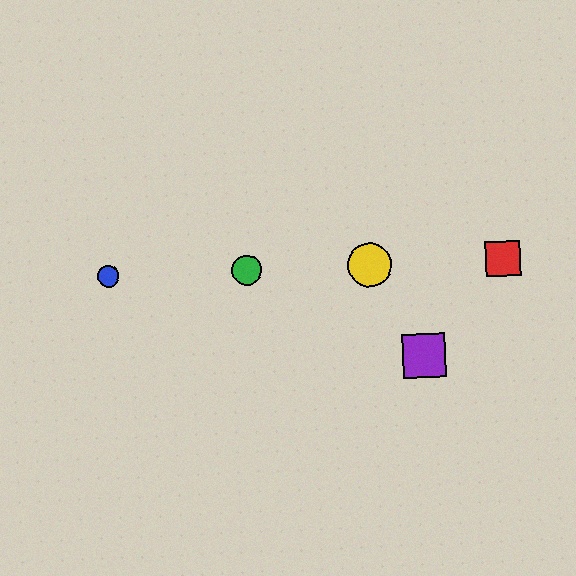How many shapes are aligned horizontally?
4 shapes (the red square, the blue circle, the green circle, the yellow circle) are aligned horizontally.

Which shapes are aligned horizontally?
The red square, the blue circle, the green circle, the yellow circle are aligned horizontally.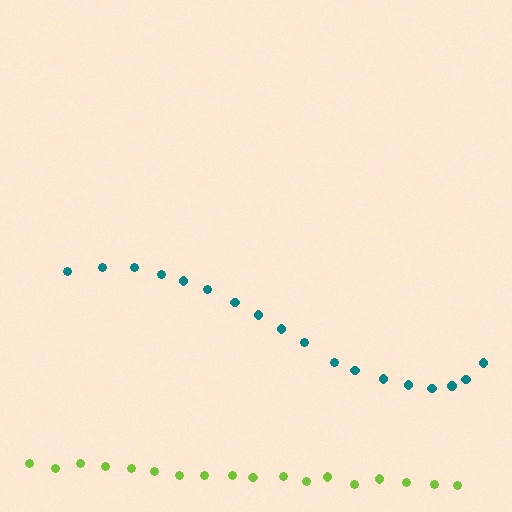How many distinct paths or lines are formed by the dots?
There are 2 distinct paths.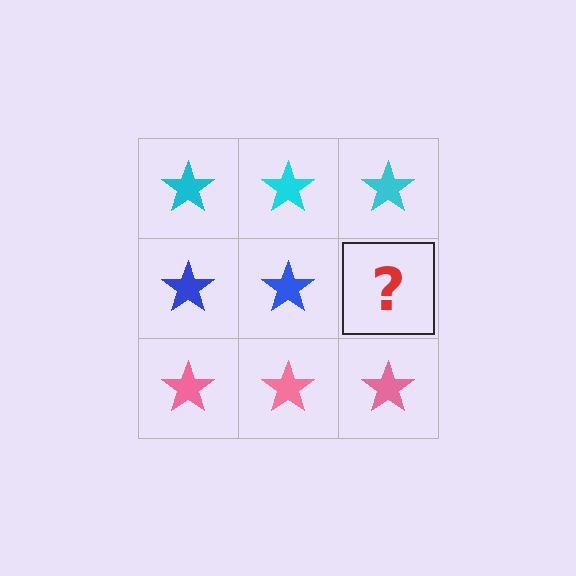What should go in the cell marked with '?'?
The missing cell should contain a blue star.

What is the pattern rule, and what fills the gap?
The rule is that each row has a consistent color. The gap should be filled with a blue star.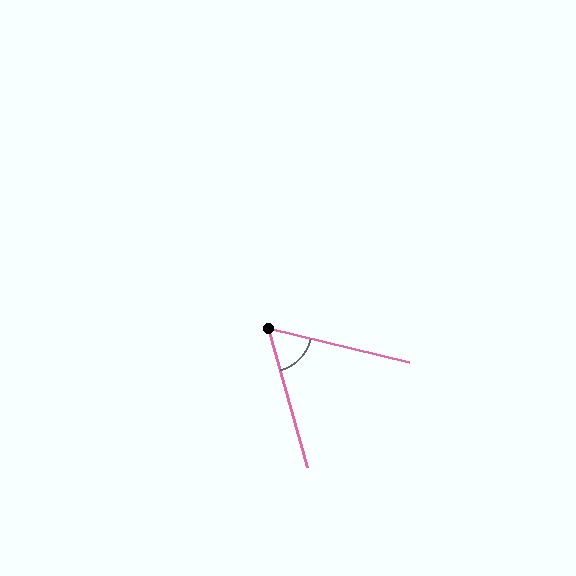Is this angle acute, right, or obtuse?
It is acute.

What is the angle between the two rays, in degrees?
Approximately 61 degrees.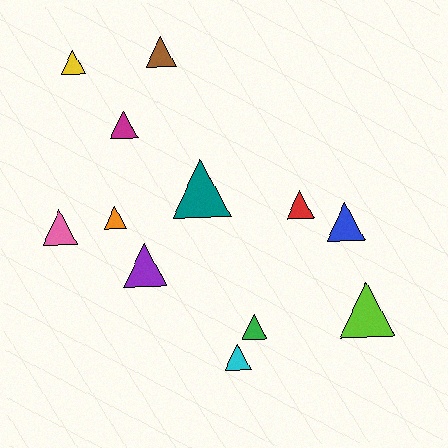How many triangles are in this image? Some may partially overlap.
There are 12 triangles.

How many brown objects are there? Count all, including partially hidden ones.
There is 1 brown object.